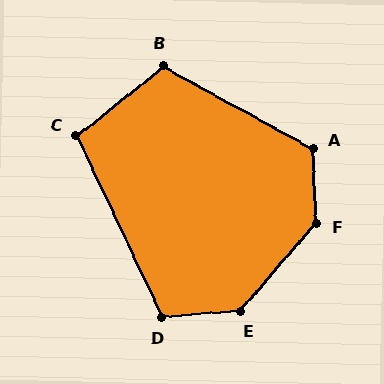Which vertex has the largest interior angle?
F, at approximately 136 degrees.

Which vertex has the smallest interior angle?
C, at approximately 103 degrees.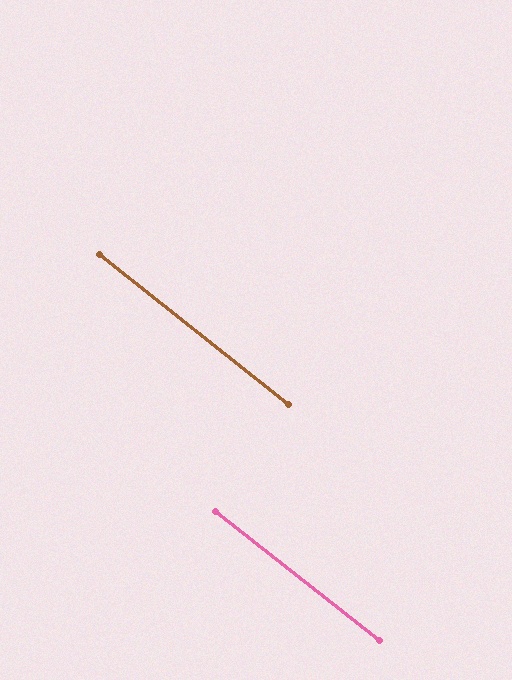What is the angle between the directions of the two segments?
Approximately 0 degrees.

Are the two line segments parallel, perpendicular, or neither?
Parallel — their directions differ by only 0.3°.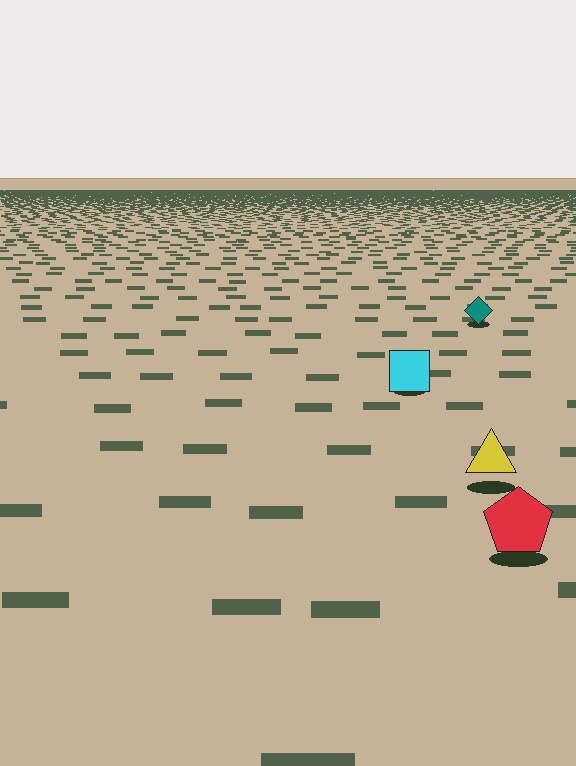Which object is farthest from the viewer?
The teal diamond is farthest from the viewer. It appears smaller and the ground texture around it is denser.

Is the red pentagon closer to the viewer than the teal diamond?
Yes. The red pentagon is closer — you can tell from the texture gradient: the ground texture is coarser near it.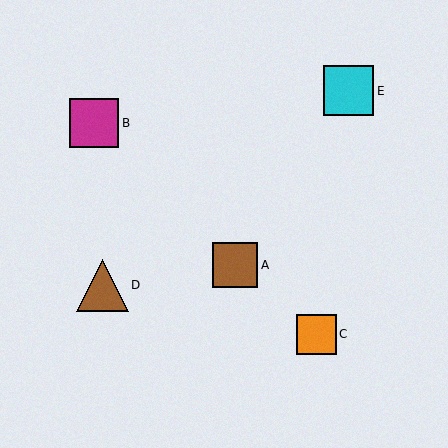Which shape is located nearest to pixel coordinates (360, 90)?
The cyan square (labeled E) at (349, 91) is nearest to that location.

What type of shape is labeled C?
Shape C is an orange square.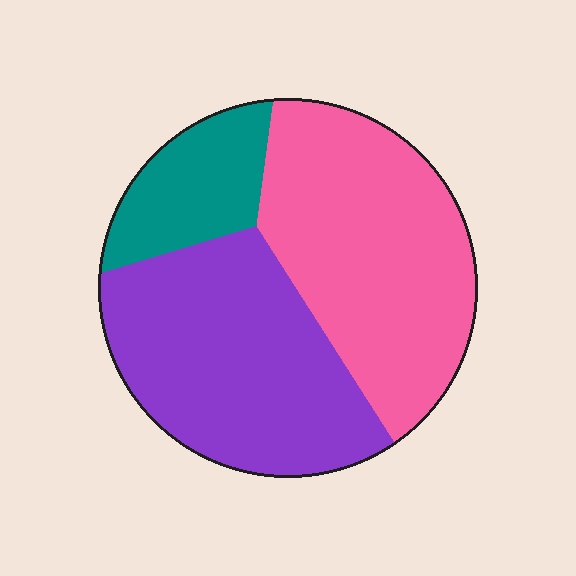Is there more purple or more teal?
Purple.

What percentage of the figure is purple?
Purple covers around 40% of the figure.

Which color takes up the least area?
Teal, at roughly 15%.